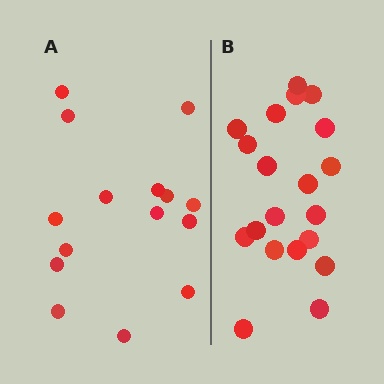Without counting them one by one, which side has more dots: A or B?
Region B (the right region) has more dots.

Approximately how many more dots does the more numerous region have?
Region B has about 5 more dots than region A.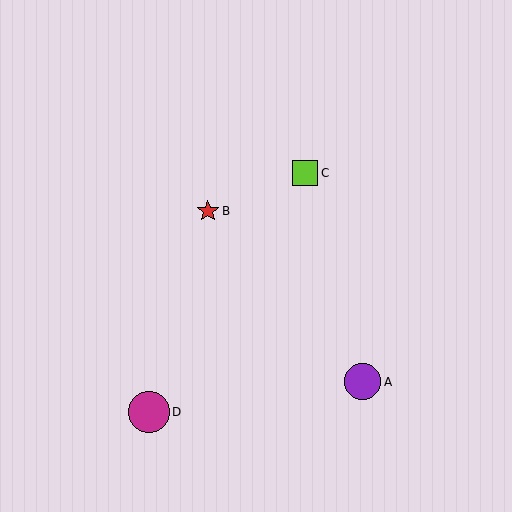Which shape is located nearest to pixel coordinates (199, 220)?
The red star (labeled B) at (208, 211) is nearest to that location.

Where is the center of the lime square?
The center of the lime square is at (305, 173).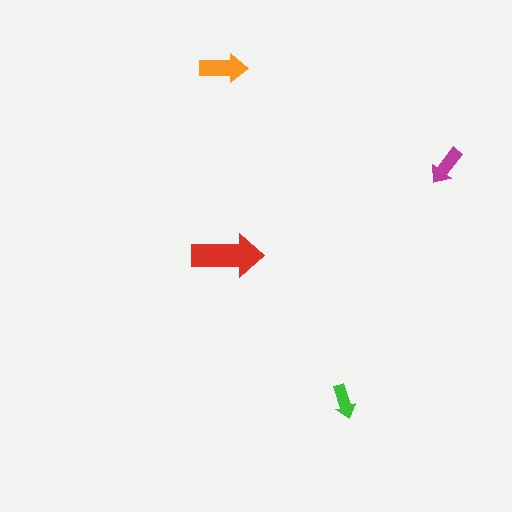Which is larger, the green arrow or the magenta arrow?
The magenta one.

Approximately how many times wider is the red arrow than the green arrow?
About 2 times wider.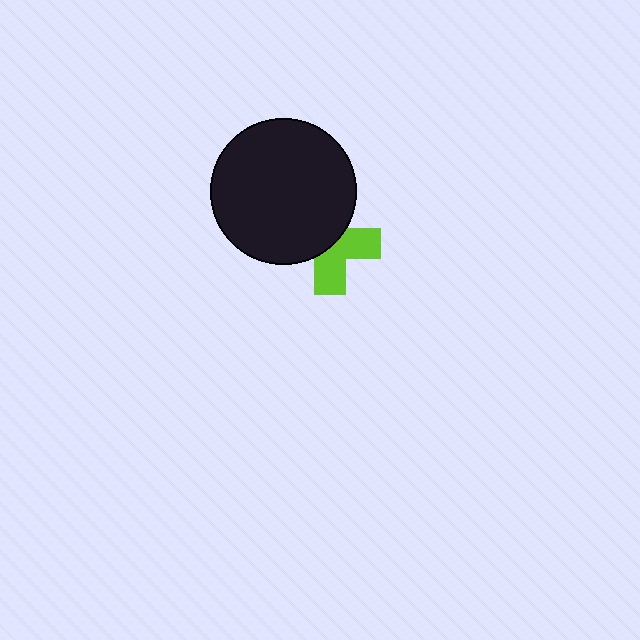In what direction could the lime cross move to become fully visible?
The lime cross could move toward the lower-right. That would shift it out from behind the black circle entirely.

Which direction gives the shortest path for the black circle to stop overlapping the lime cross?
Moving toward the upper-left gives the shortest separation.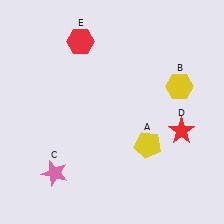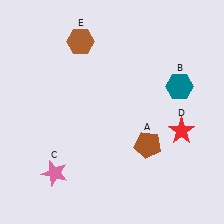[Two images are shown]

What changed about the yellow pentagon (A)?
In Image 1, A is yellow. In Image 2, it changed to brown.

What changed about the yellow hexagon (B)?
In Image 1, B is yellow. In Image 2, it changed to teal.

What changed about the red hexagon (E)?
In Image 1, E is red. In Image 2, it changed to brown.